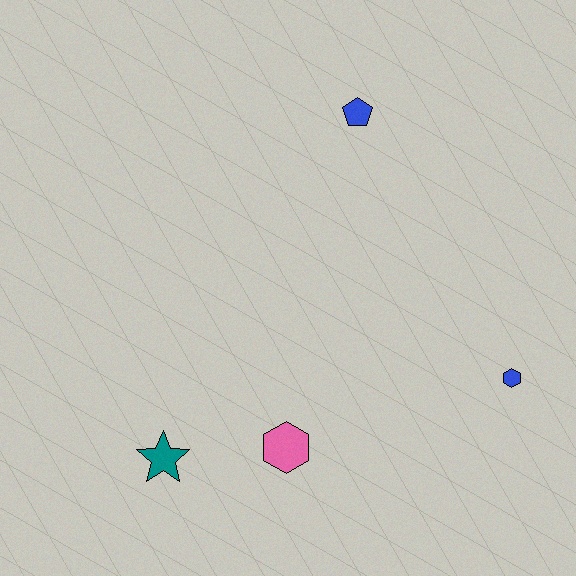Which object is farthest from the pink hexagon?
The blue pentagon is farthest from the pink hexagon.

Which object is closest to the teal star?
The pink hexagon is closest to the teal star.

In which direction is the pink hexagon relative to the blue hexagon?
The pink hexagon is to the left of the blue hexagon.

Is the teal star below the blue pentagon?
Yes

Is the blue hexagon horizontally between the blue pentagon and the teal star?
No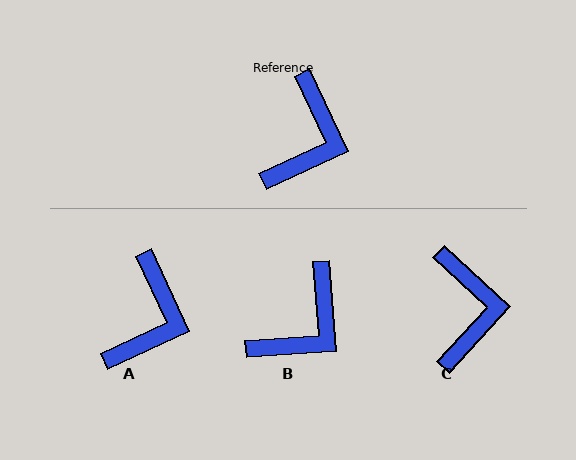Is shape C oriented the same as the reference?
No, it is off by about 22 degrees.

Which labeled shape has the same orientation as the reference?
A.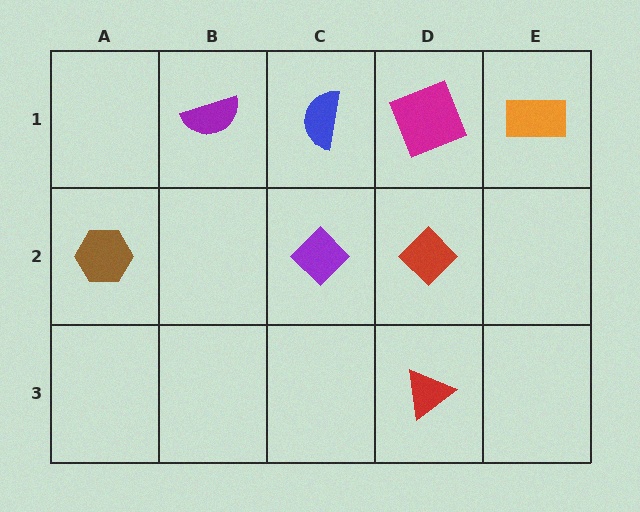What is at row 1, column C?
A blue semicircle.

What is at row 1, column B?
A purple semicircle.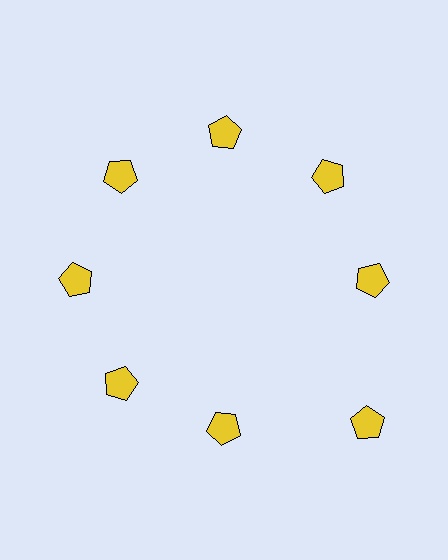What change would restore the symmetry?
The symmetry would be restored by moving it inward, back onto the ring so that all 8 pentagons sit at equal angles and equal distance from the center.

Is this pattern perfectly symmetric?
No. The 8 yellow pentagons are arranged in a ring, but one element near the 4 o'clock position is pushed outward from the center, breaking the 8-fold rotational symmetry.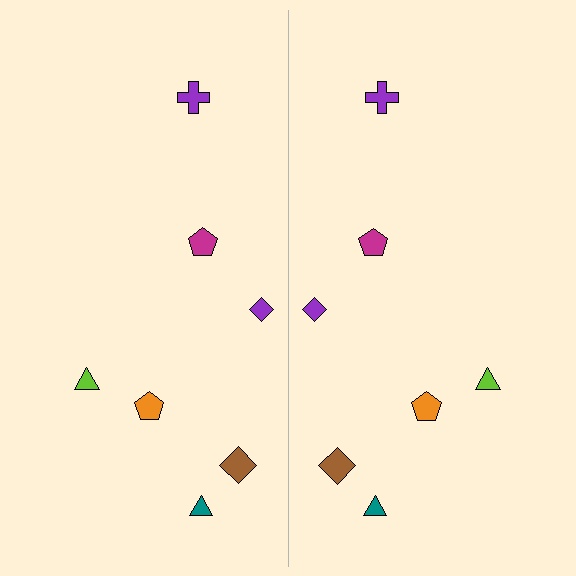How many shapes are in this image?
There are 14 shapes in this image.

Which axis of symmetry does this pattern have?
The pattern has a vertical axis of symmetry running through the center of the image.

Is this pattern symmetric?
Yes, this pattern has bilateral (reflection) symmetry.